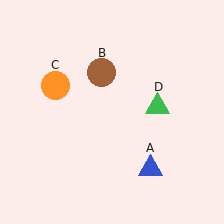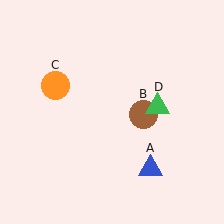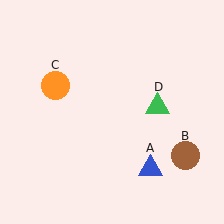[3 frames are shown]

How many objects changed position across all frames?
1 object changed position: brown circle (object B).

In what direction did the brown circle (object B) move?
The brown circle (object B) moved down and to the right.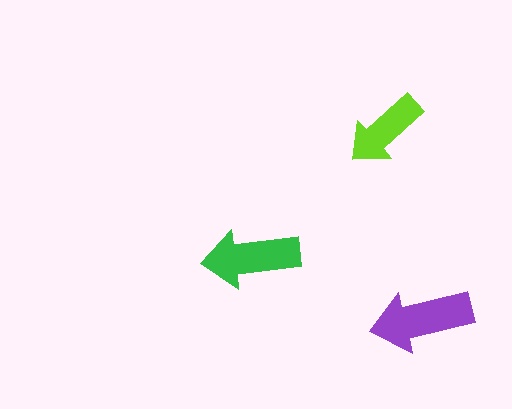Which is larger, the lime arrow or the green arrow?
The green one.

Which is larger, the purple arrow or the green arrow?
The purple one.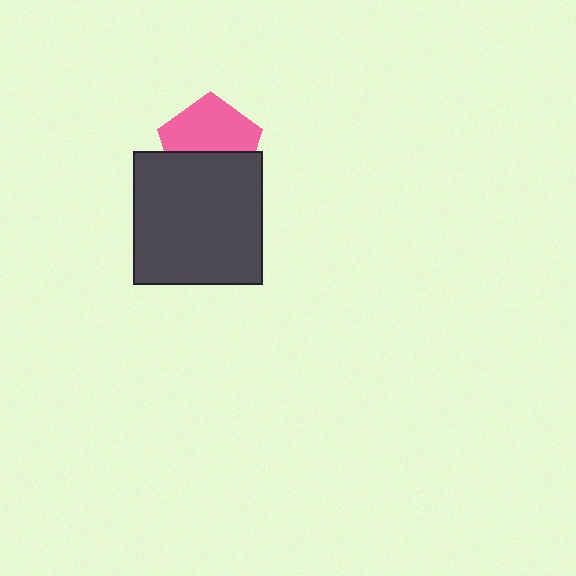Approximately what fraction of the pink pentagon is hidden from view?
Roughly 43% of the pink pentagon is hidden behind the dark gray rectangle.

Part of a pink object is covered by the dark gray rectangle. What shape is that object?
It is a pentagon.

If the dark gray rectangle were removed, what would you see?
You would see the complete pink pentagon.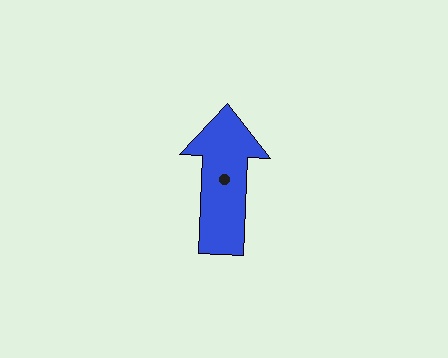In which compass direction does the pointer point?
North.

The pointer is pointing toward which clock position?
Roughly 12 o'clock.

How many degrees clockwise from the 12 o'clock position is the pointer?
Approximately 3 degrees.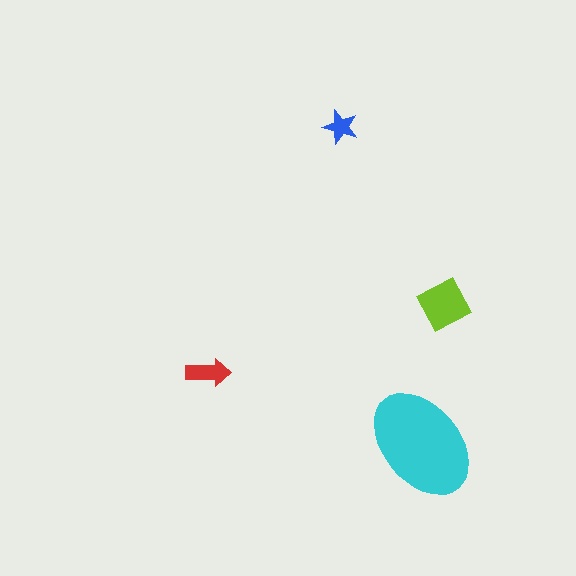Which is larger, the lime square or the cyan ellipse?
The cyan ellipse.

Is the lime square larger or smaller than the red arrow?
Larger.